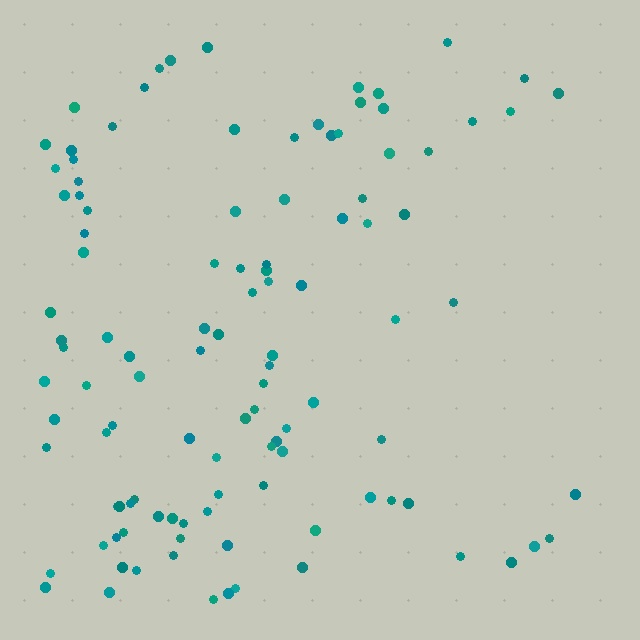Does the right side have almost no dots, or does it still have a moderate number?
Still a moderate number, just noticeably fewer than the left.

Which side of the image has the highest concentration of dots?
The left.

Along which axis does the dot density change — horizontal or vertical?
Horizontal.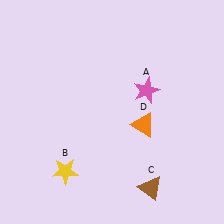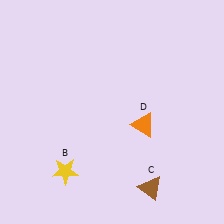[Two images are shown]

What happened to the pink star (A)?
The pink star (A) was removed in Image 2. It was in the top-right area of Image 1.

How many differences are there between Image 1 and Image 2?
There is 1 difference between the two images.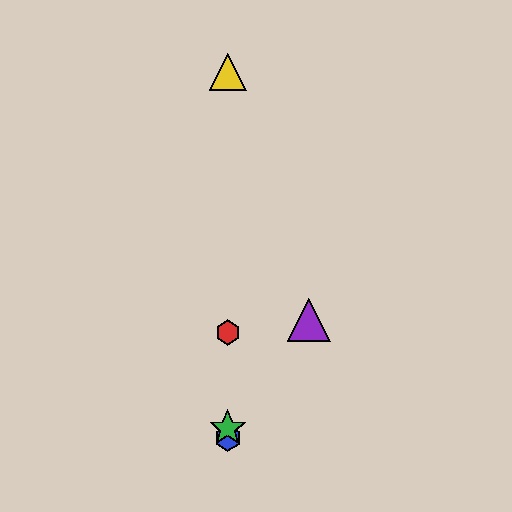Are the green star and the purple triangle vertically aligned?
No, the green star is at x≈228 and the purple triangle is at x≈309.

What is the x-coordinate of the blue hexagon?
The blue hexagon is at x≈228.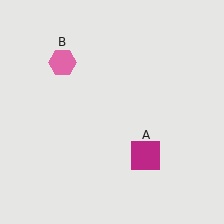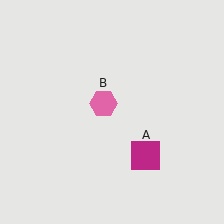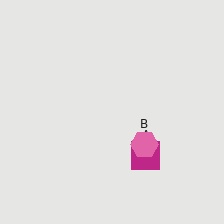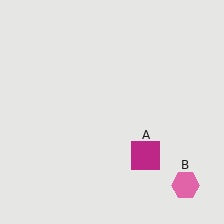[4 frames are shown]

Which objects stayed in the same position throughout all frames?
Magenta square (object A) remained stationary.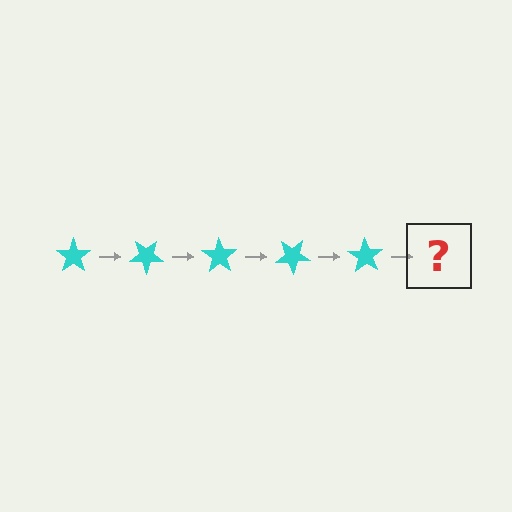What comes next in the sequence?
The next element should be a cyan star rotated 175 degrees.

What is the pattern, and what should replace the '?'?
The pattern is that the star rotates 35 degrees each step. The '?' should be a cyan star rotated 175 degrees.